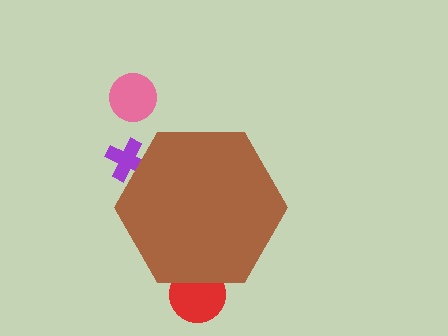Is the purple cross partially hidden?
Yes, the purple cross is partially hidden behind the brown hexagon.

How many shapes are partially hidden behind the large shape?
2 shapes are partially hidden.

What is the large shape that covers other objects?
A brown hexagon.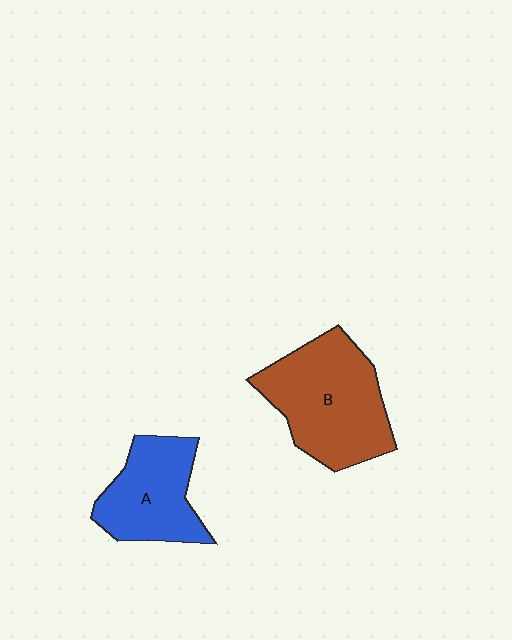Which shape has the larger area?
Shape B (brown).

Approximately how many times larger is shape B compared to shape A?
Approximately 1.4 times.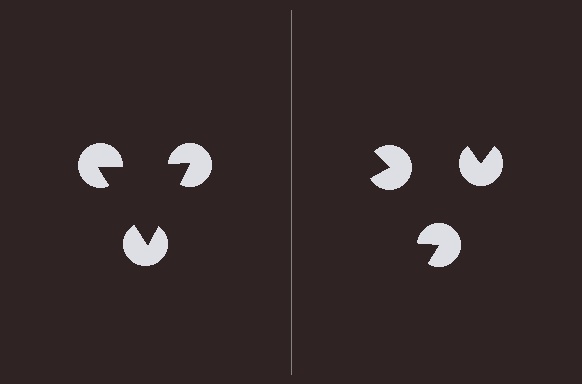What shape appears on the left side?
An illusory triangle.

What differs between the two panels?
The pac-man discs are positioned identically on both sides; only the wedge orientations differ. On the left they align to a triangle; on the right they are misaligned.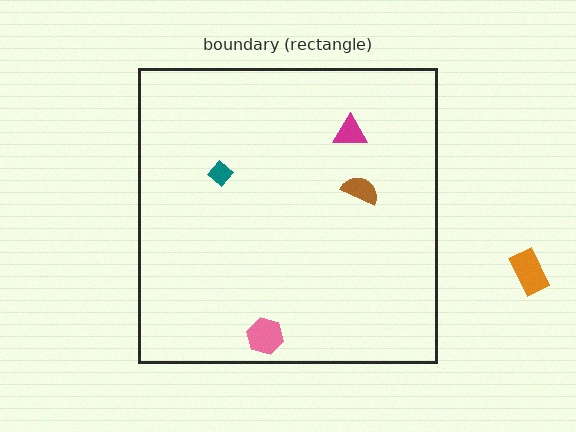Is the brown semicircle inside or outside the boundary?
Inside.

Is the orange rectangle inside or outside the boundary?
Outside.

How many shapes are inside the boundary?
4 inside, 1 outside.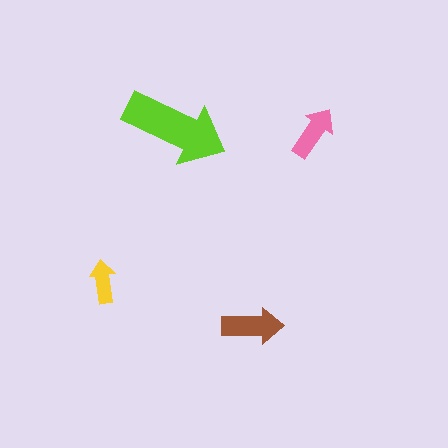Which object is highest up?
The lime arrow is topmost.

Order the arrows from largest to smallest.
the lime one, the brown one, the pink one, the yellow one.